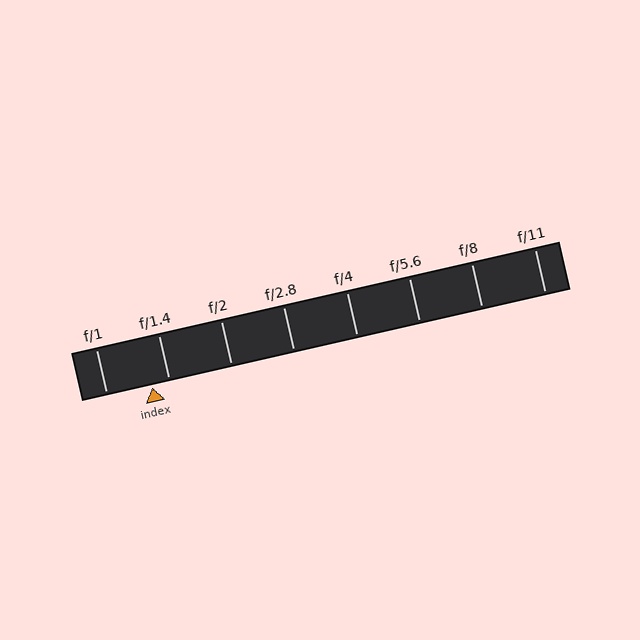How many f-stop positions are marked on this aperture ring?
There are 8 f-stop positions marked.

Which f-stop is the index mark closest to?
The index mark is closest to f/1.4.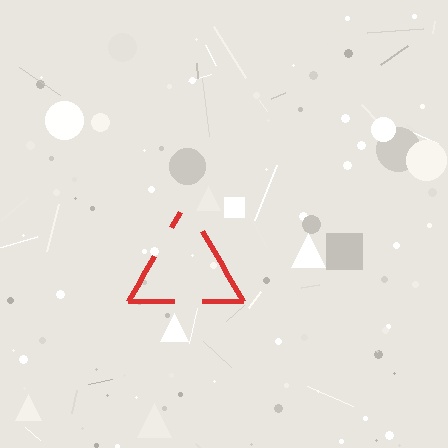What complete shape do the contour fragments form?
The contour fragments form a triangle.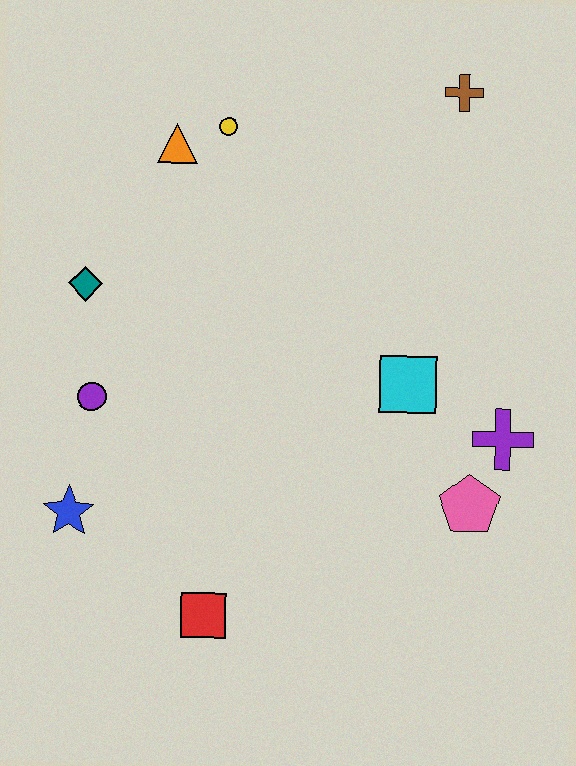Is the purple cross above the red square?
Yes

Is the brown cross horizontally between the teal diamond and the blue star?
No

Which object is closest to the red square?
The blue star is closest to the red square.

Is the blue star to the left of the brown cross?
Yes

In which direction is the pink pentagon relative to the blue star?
The pink pentagon is to the right of the blue star.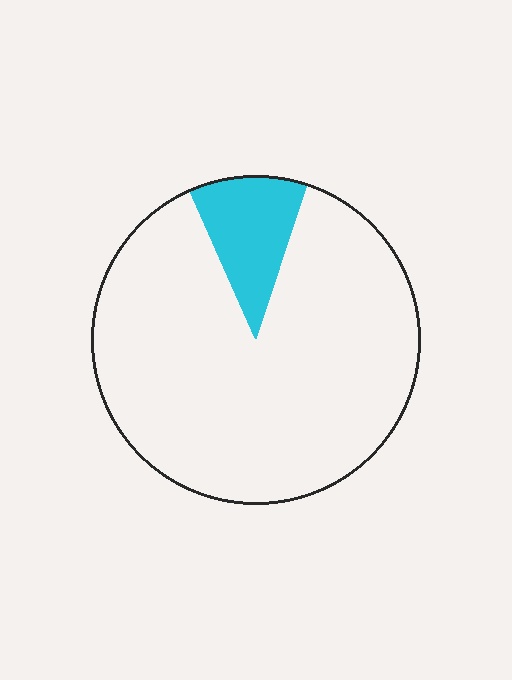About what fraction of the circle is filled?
About one eighth (1/8).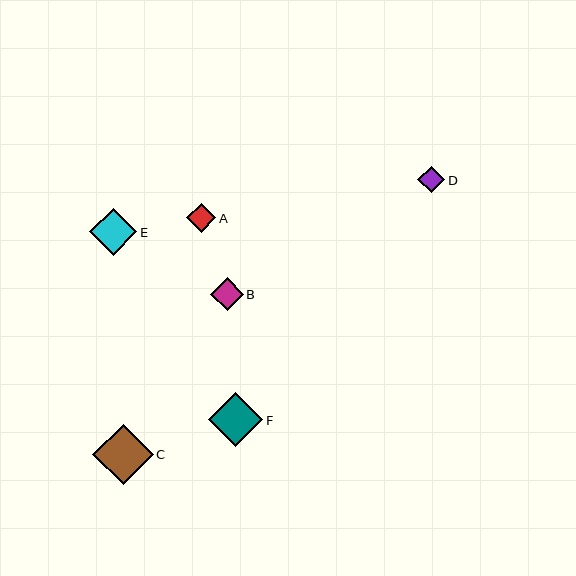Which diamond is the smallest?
Diamond D is the smallest with a size of approximately 27 pixels.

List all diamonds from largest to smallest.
From largest to smallest: C, F, E, B, A, D.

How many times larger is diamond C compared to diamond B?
Diamond C is approximately 1.9 times the size of diamond B.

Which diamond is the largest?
Diamond C is the largest with a size of approximately 60 pixels.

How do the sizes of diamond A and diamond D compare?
Diamond A and diamond D are approximately the same size.